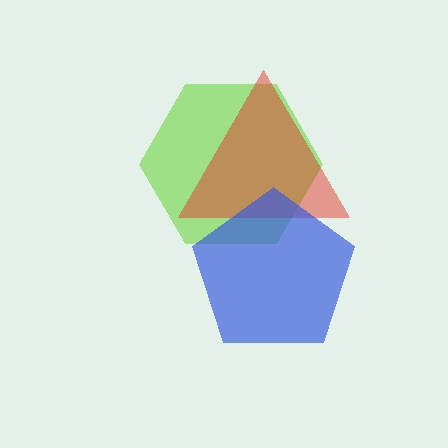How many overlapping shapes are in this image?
There are 3 overlapping shapes in the image.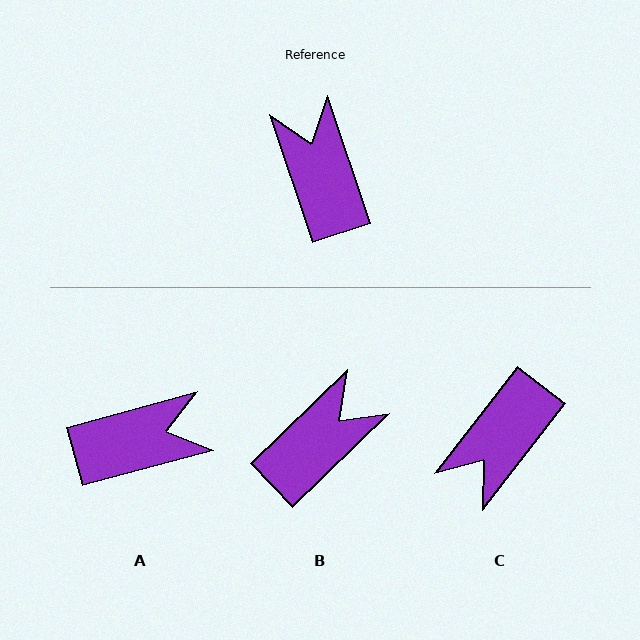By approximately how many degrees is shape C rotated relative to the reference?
Approximately 124 degrees counter-clockwise.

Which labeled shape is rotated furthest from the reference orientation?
C, about 124 degrees away.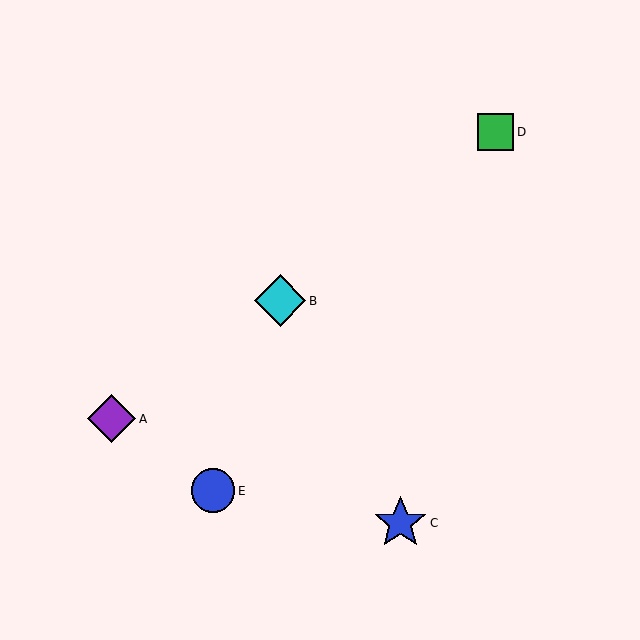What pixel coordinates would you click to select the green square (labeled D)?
Click at (495, 132) to select the green square D.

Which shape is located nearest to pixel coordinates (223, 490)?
The blue circle (labeled E) at (213, 491) is nearest to that location.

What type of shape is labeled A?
Shape A is a purple diamond.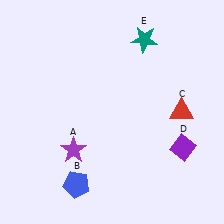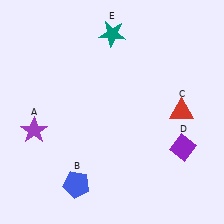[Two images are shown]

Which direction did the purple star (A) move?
The purple star (A) moved left.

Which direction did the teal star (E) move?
The teal star (E) moved left.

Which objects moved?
The objects that moved are: the purple star (A), the teal star (E).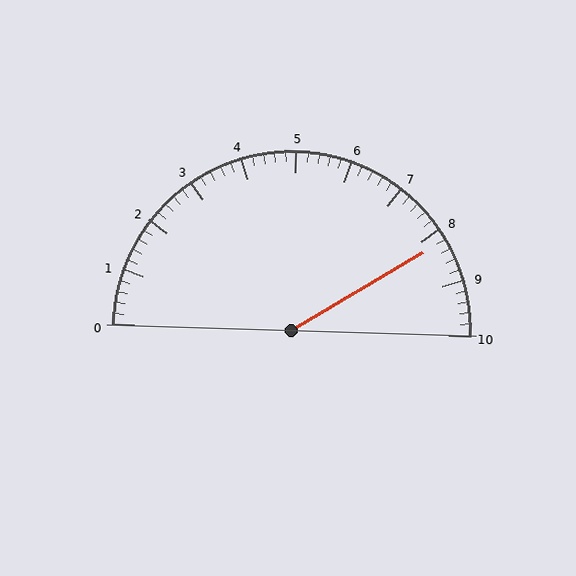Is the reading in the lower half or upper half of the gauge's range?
The reading is in the upper half of the range (0 to 10).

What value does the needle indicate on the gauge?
The needle indicates approximately 8.2.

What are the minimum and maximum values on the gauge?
The gauge ranges from 0 to 10.